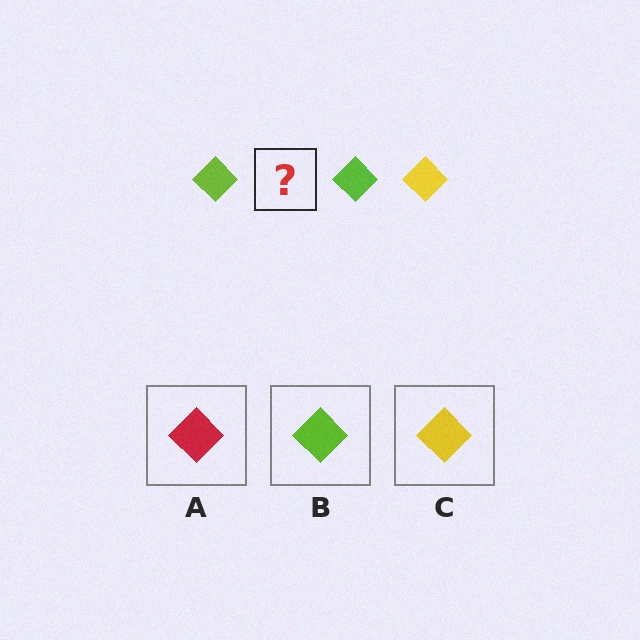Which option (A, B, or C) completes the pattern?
C.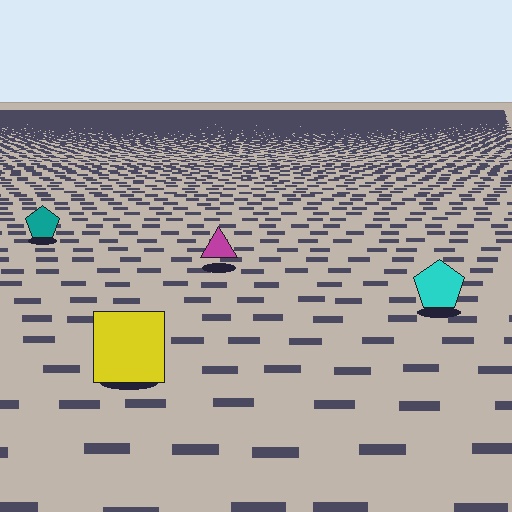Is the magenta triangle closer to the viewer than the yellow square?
No. The yellow square is closer — you can tell from the texture gradient: the ground texture is coarser near it.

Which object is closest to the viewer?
The yellow square is closest. The texture marks near it are larger and more spread out.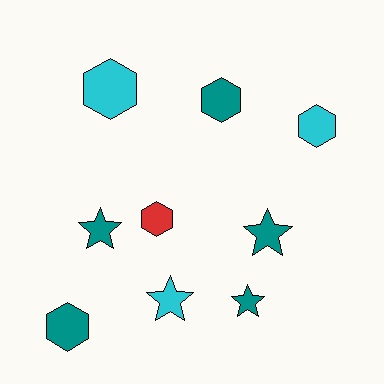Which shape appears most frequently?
Hexagon, with 5 objects.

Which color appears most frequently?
Teal, with 5 objects.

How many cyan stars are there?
There is 1 cyan star.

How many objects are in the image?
There are 9 objects.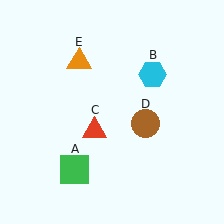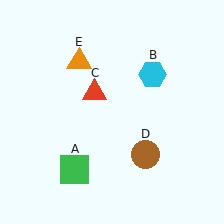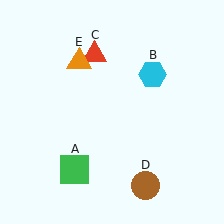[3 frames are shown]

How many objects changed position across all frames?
2 objects changed position: red triangle (object C), brown circle (object D).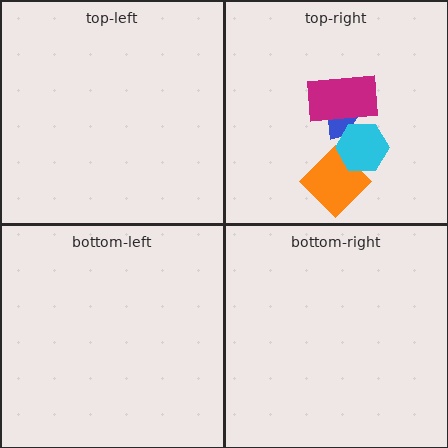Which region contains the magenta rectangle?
The top-right region.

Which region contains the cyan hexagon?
The top-right region.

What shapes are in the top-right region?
The blue arrow, the magenta rectangle, the orange diamond, the cyan hexagon.